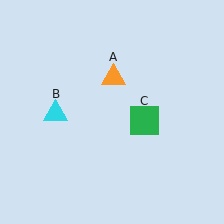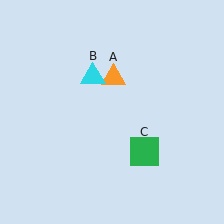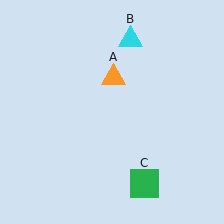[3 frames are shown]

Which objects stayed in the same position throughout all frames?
Orange triangle (object A) remained stationary.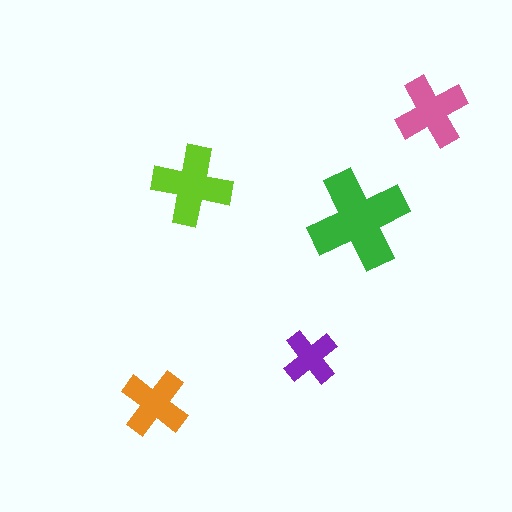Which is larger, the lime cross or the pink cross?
The lime one.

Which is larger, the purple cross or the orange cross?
The orange one.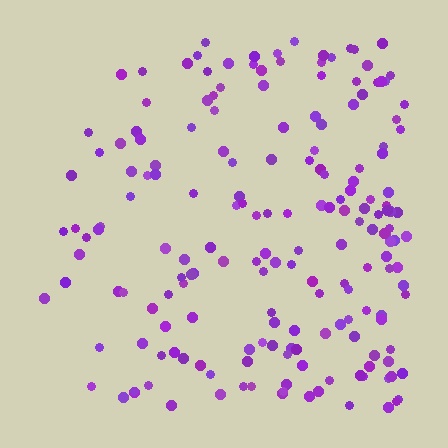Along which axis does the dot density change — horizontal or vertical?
Horizontal.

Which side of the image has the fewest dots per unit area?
The left.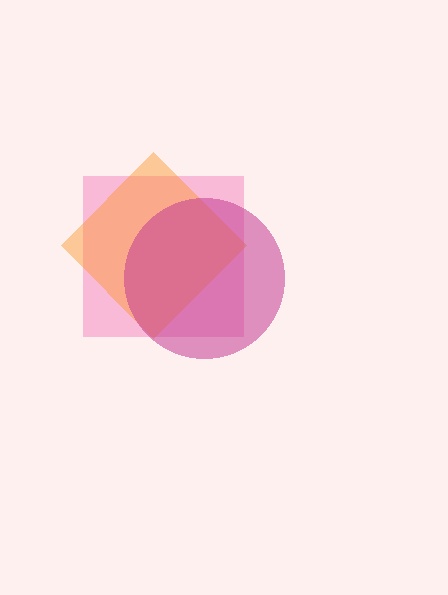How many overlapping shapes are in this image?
There are 3 overlapping shapes in the image.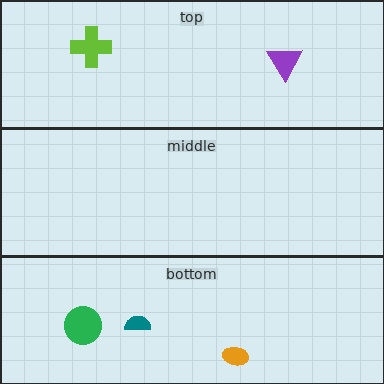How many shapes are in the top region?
2.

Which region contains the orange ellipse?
The bottom region.